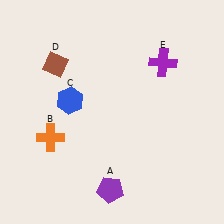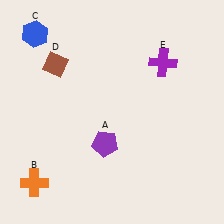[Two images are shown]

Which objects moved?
The objects that moved are: the purple pentagon (A), the orange cross (B), the blue hexagon (C).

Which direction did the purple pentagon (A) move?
The purple pentagon (A) moved up.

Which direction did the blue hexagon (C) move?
The blue hexagon (C) moved up.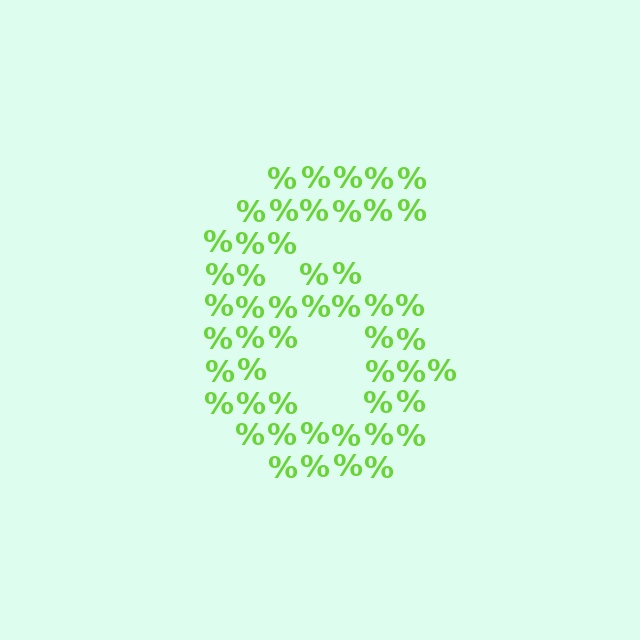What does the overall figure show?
The overall figure shows the digit 6.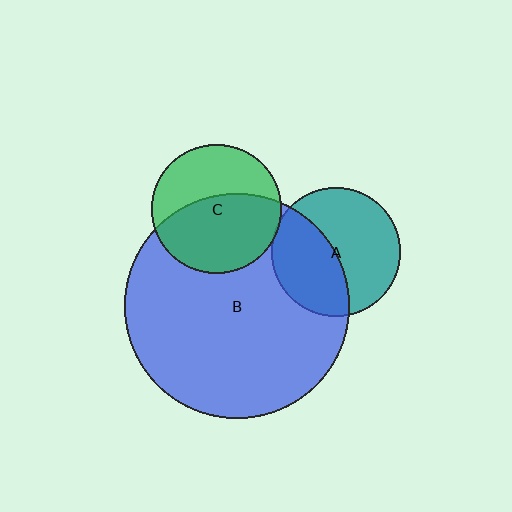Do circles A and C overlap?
Yes.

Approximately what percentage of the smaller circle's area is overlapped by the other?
Approximately 5%.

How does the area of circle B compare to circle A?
Approximately 3.0 times.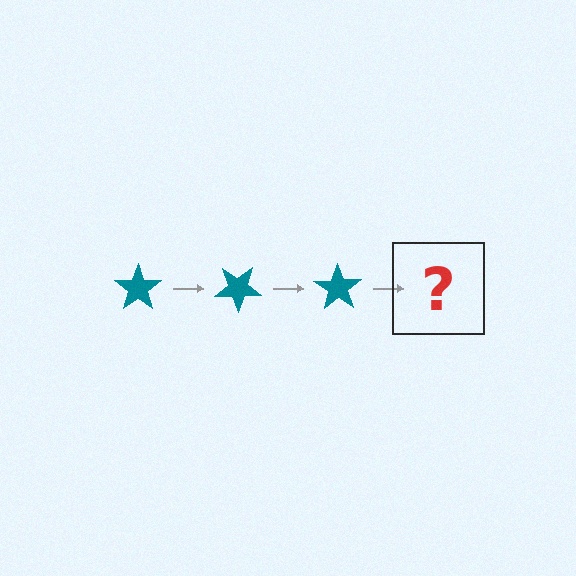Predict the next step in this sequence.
The next step is a teal star rotated 105 degrees.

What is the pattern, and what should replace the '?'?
The pattern is that the star rotates 35 degrees each step. The '?' should be a teal star rotated 105 degrees.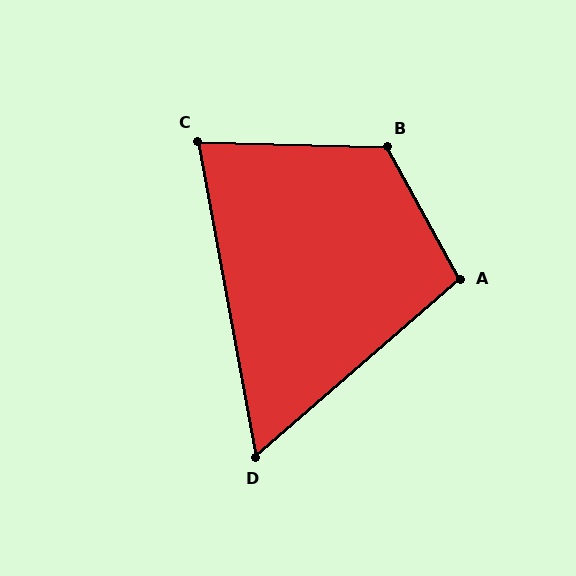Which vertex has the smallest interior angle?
D, at approximately 60 degrees.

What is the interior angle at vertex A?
Approximately 102 degrees (obtuse).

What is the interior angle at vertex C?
Approximately 78 degrees (acute).